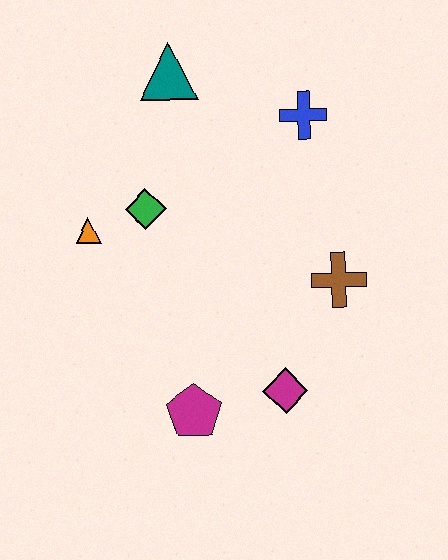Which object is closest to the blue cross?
The teal triangle is closest to the blue cross.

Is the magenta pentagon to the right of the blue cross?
No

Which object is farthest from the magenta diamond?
The teal triangle is farthest from the magenta diamond.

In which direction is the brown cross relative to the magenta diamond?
The brown cross is above the magenta diamond.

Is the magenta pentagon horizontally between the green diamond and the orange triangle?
No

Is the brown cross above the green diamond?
No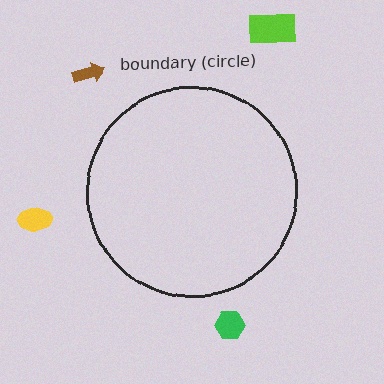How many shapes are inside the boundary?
0 inside, 4 outside.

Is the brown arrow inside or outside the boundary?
Outside.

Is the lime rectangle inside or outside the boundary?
Outside.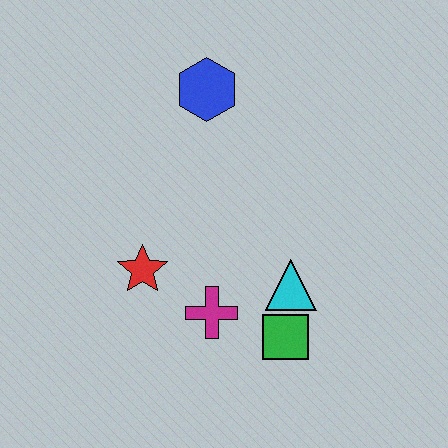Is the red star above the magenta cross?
Yes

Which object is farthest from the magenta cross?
The blue hexagon is farthest from the magenta cross.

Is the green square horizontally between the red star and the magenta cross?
No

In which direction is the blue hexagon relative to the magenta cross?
The blue hexagon is above the magenta cross.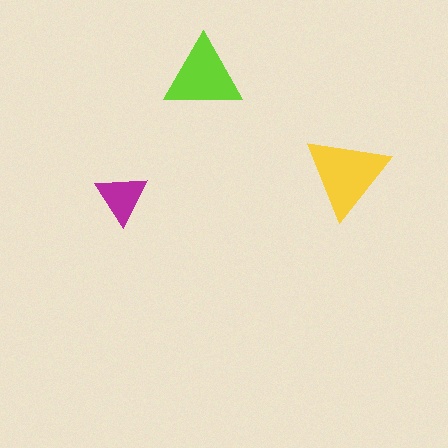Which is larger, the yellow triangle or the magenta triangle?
The yellow one.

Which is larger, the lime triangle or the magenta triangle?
The lime one.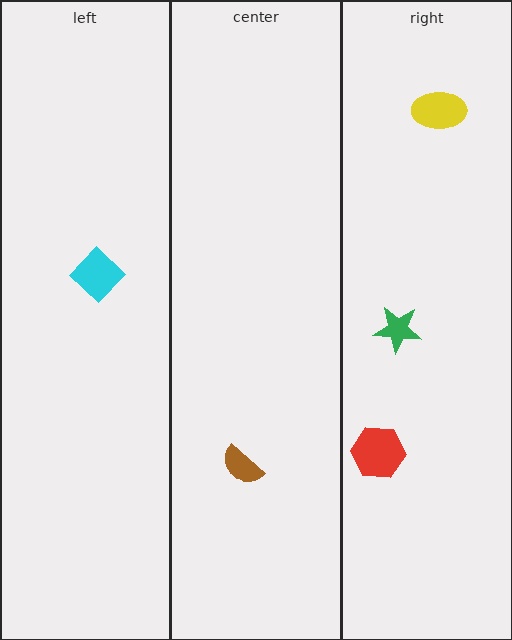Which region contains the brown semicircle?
The center region.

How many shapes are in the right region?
3.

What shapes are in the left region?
The cyan diamond.